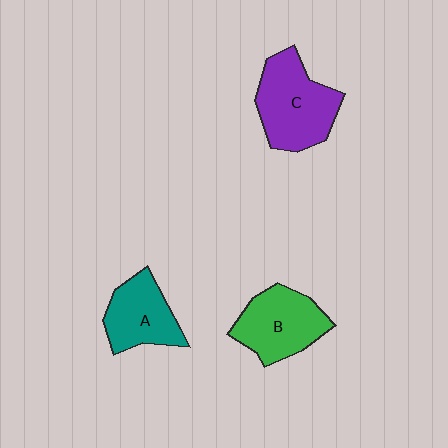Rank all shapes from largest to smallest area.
From largest to smallest: C (purple), B (green), A (teal).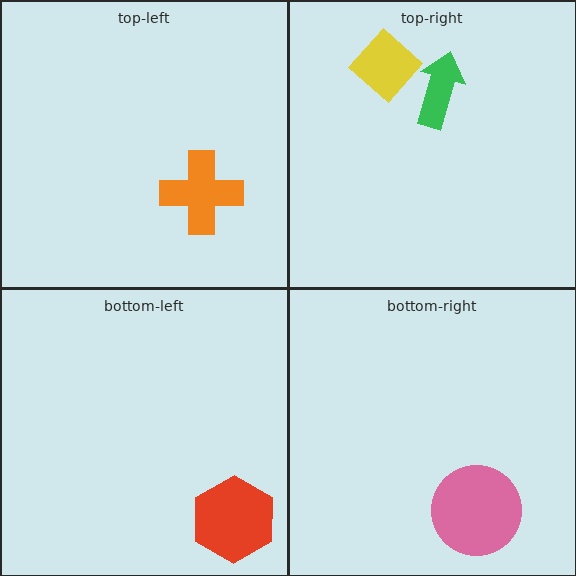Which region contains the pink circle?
The bottom-right region.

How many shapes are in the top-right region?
2.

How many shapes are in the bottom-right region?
1.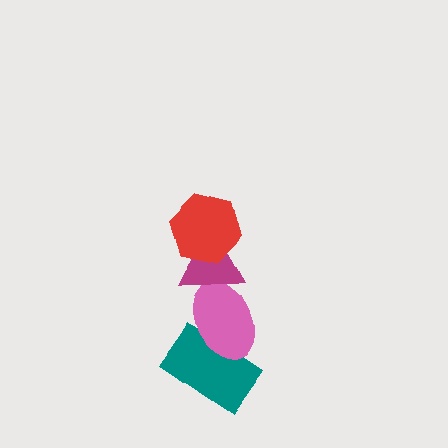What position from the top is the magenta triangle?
The magenta triangle is 2nd from the top.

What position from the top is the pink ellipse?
The pink ellipse is 3rd from the top.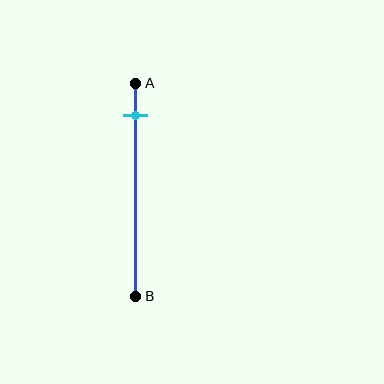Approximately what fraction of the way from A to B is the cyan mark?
The cyan mark is approximately 15% of the way from A to B.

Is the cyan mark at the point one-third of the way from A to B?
No, the mark is at about 15% from A, not at the 33% one-third point.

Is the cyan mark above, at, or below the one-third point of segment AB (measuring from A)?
The cyan mark is above the one-third point of segment AB.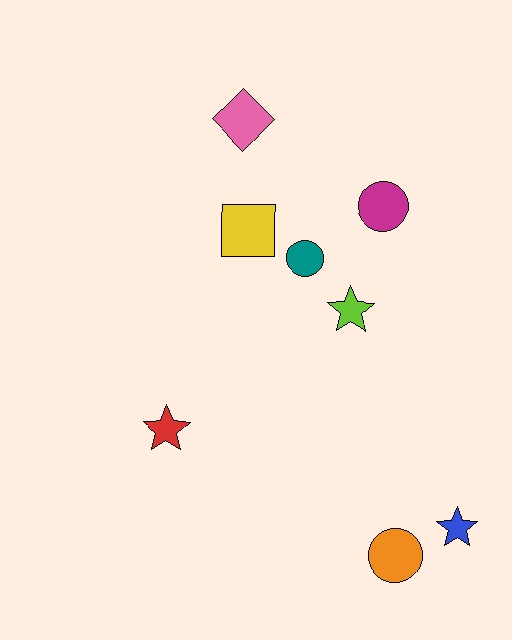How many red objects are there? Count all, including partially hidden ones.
There is 1 red object.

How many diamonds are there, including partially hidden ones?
There is 1 diamond.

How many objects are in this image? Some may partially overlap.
There are 8 objects.